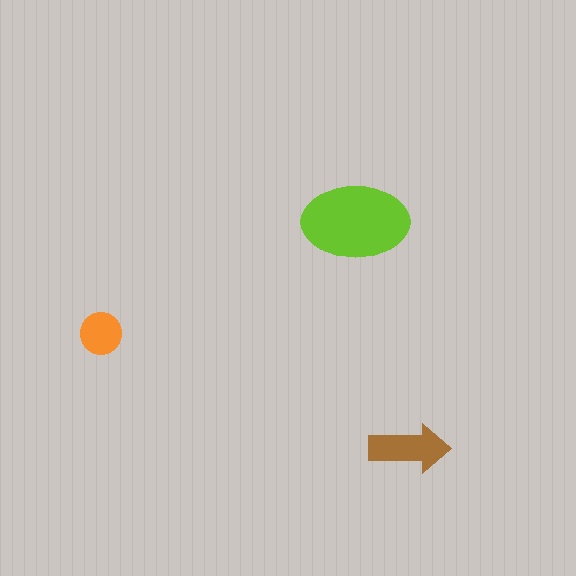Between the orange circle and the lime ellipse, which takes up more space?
The lime ellipse.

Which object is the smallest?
The orange circle.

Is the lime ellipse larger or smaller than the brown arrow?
Larger.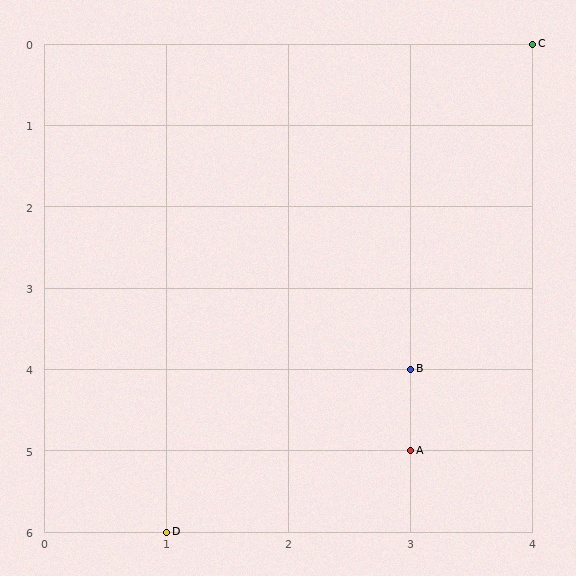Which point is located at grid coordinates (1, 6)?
Point D is at (1, 6).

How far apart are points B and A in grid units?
Points B and A are 1 row apart.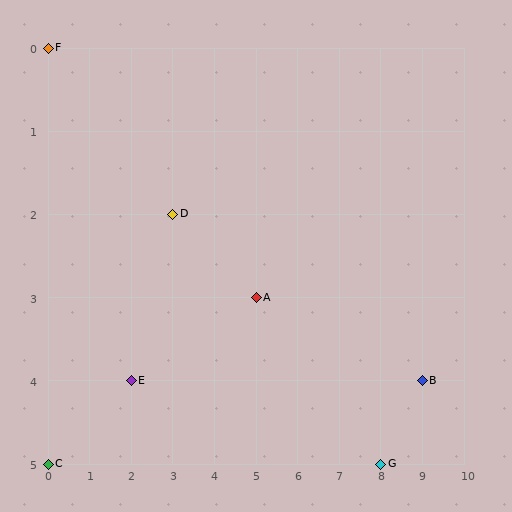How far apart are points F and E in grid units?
Points F and E are 2 columns and 4 rows apart (about 4.5 grid units diagonally).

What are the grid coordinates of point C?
Point C is at grid coordinates (0, 5).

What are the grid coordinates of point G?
Point G is at grid coordinates (8, 5).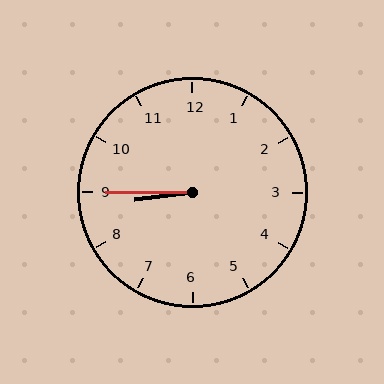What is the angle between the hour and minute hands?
Approximately 8 degrees.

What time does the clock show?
8:45.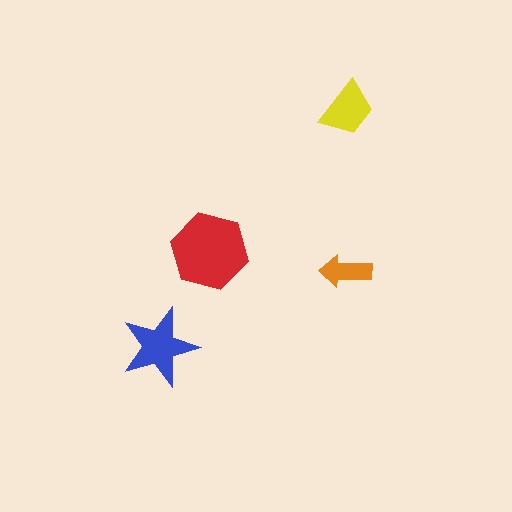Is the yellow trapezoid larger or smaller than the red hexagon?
Smaller.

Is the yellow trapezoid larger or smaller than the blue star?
Smaller.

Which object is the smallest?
The orange arrow.